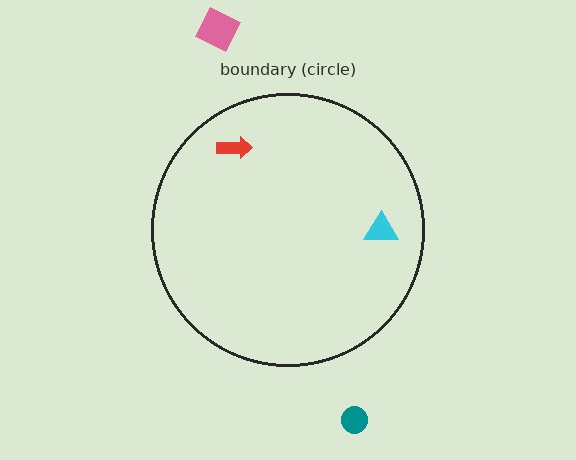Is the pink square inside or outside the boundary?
Outside.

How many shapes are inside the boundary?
2 inside, 2 outside.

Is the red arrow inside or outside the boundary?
Inside.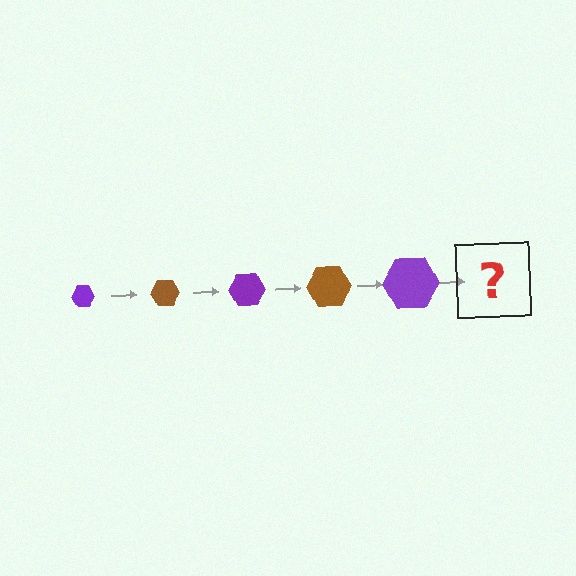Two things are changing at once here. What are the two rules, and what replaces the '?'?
The two rules are that the hexagon grows larger each step and the color cycles through purple and brown. The '?' should be a brown hexagon, larger than the previous one.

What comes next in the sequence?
The next element should be a brown hexagon, larger than the previous one.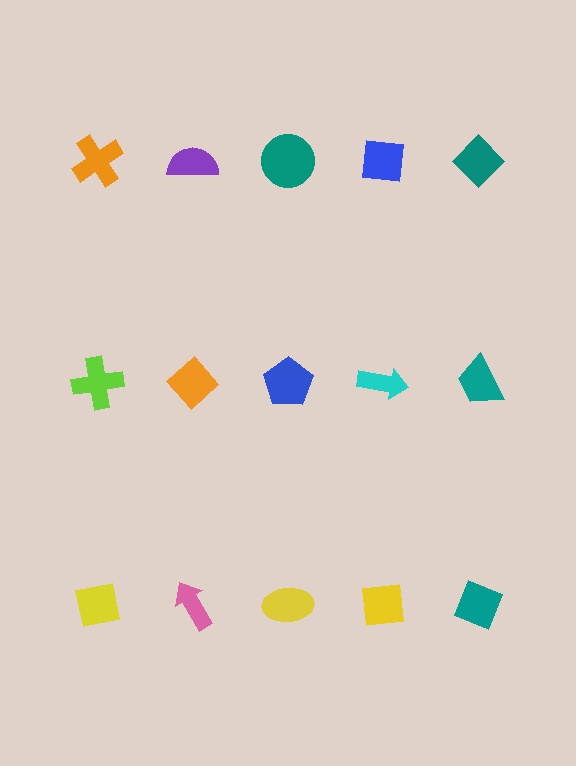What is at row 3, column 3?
A yellow ellipse.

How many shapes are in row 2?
5 shapes.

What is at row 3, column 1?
A yellow square.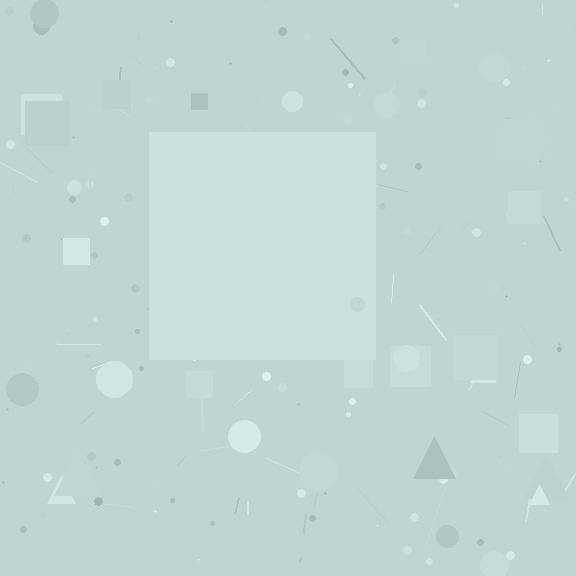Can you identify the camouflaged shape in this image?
The camouflaged shape is a square.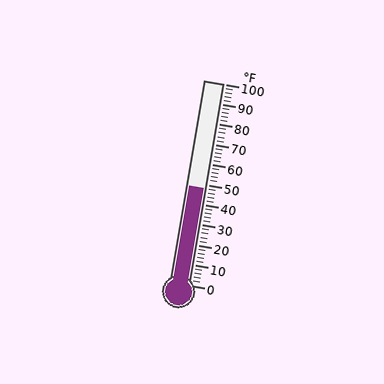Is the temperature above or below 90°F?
The temperature is below 90°F.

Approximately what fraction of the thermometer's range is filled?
The thermometer is filled to approximately 50% of its range.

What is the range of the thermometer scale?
The thermometer scale ranges from 0°F to 100°F.